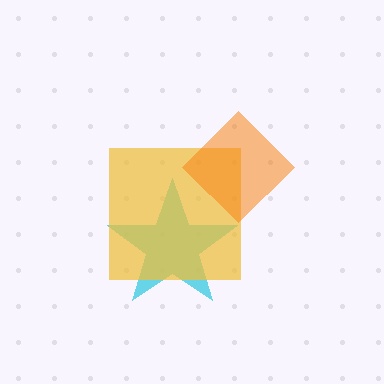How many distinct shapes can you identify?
There are 3 distinct shapes: a cyan star, a yellow square, an orange diamond.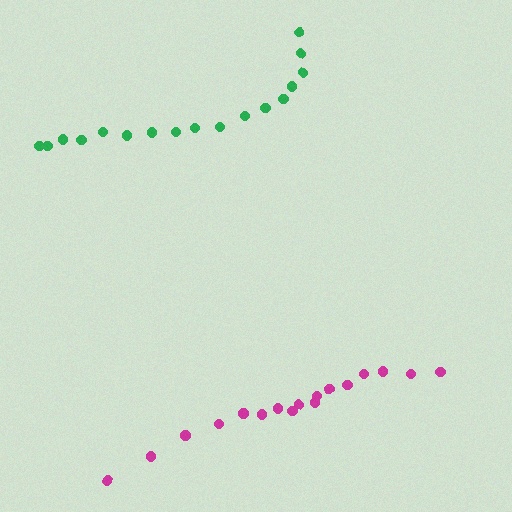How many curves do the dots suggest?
There are 2 distinct paths.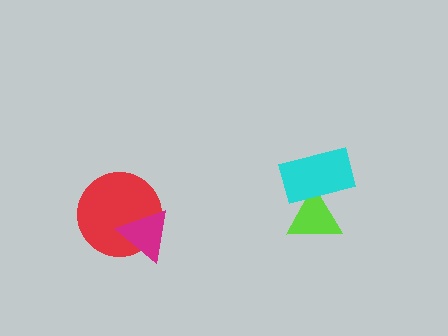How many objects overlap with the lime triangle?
1 object overlaps with the lime triangle.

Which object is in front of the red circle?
The magenta triangle is in front of the red circle.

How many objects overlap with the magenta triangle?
1 object overlaps with the magenta triangle.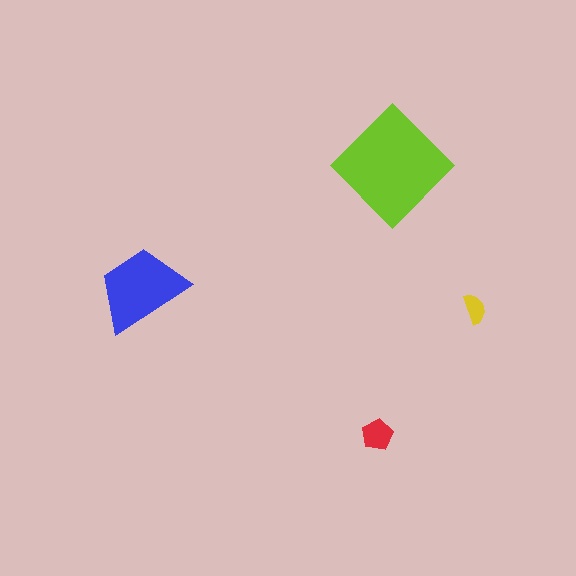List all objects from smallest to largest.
The yellow semicircle, the red pentagon, the blue trapezoid, the lime diamond.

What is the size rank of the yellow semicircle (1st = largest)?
4th.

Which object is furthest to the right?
The yellow semicircle is rightmost.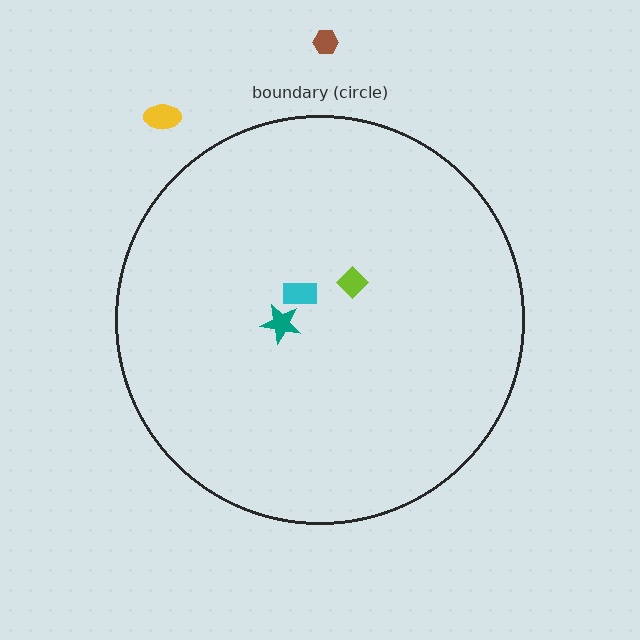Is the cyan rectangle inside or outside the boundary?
Inside.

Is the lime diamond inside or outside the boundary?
Inside.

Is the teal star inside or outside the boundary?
Inside.